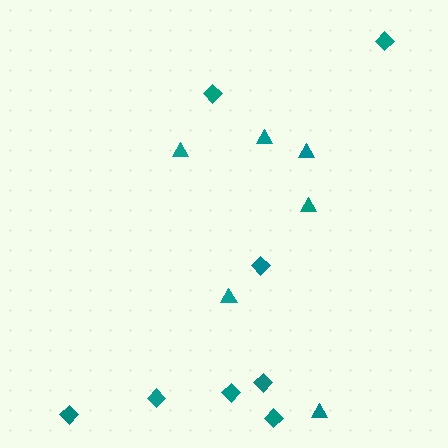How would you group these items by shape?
There are 2 groups: one group of diamonds (8) and one group of triangles (6).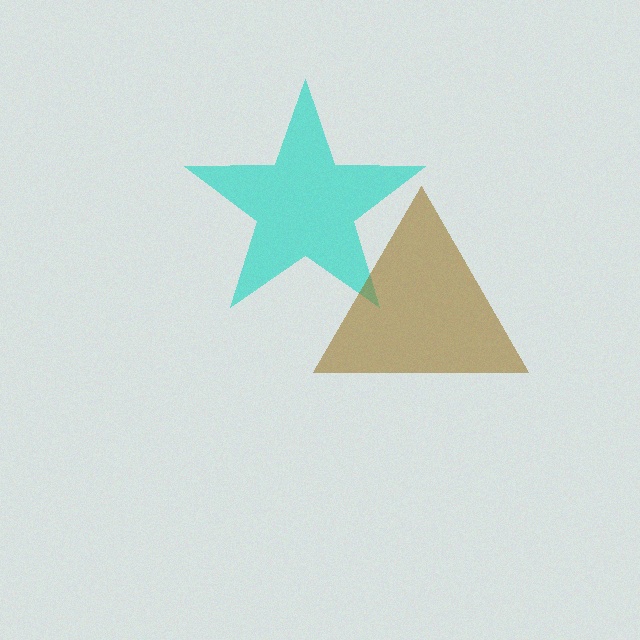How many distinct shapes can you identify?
There are 2 distinct shapes: a cyan star, a brown triangle.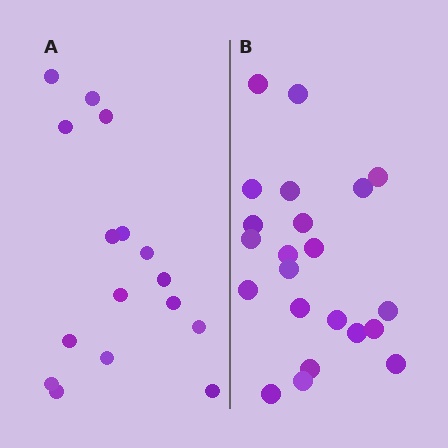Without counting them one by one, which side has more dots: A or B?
Region B (the right region) has more dots.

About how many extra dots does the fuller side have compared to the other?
Region B has about 6 more dots than region A.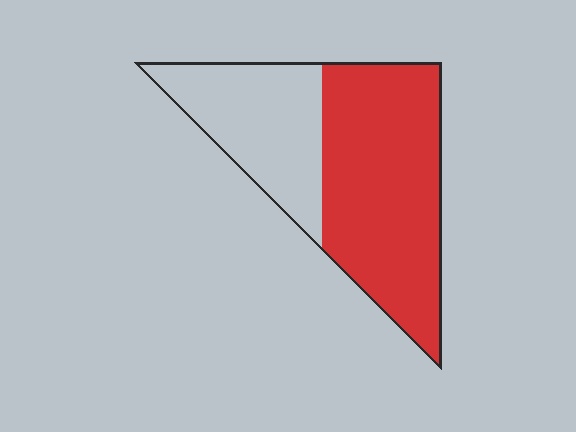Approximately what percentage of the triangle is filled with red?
Approximately 65%.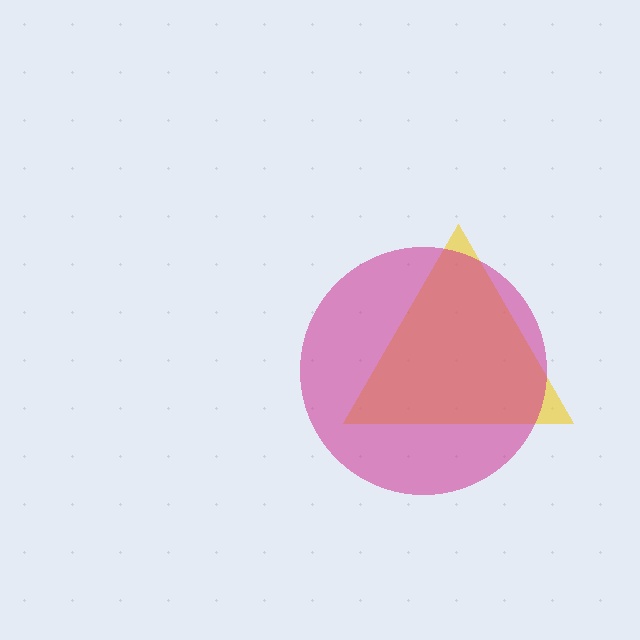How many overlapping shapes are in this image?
There are 2 overlapping shapes in the image.